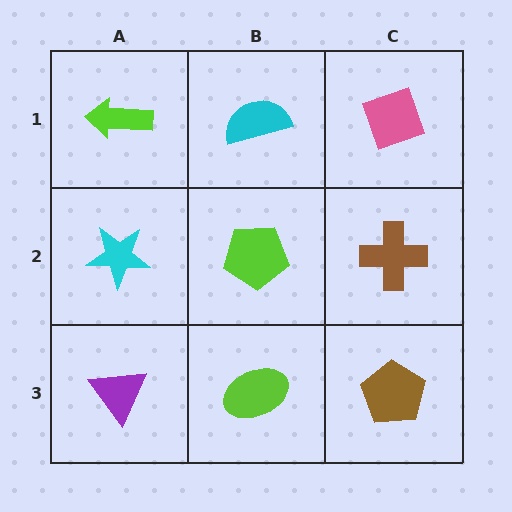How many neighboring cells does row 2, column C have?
3.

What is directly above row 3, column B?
A lime pentagon.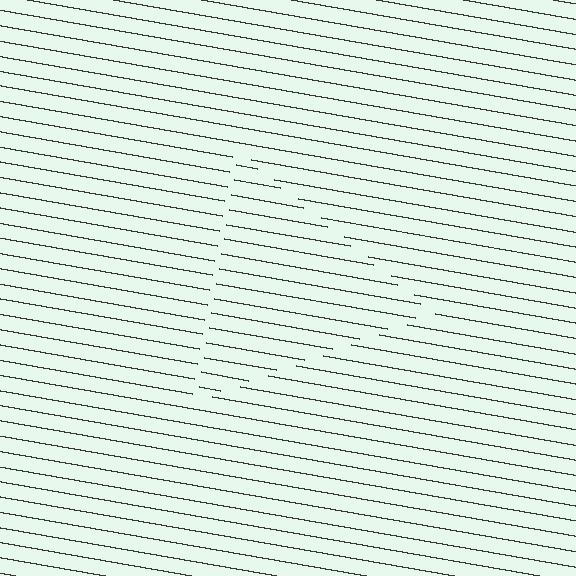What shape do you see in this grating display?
An illusory triangle. The interior of the shape contains the same grating, shifted by half a period — the contour is defined by the phase discontinuity where line-ends from the inner and outer gratings abut.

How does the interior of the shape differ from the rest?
The interior of the shape contains the same grating, shifted by half a period — the contour is defined by the phase discontinuity where line-ends from the inner and outer gratings abut.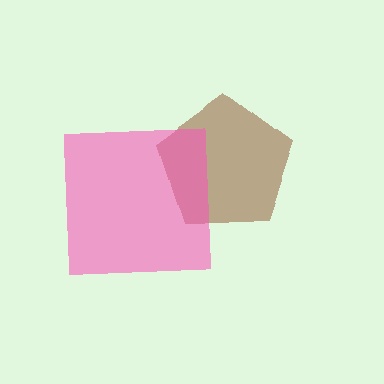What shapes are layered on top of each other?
The layered shapes are: a brown pentagon, a pink square.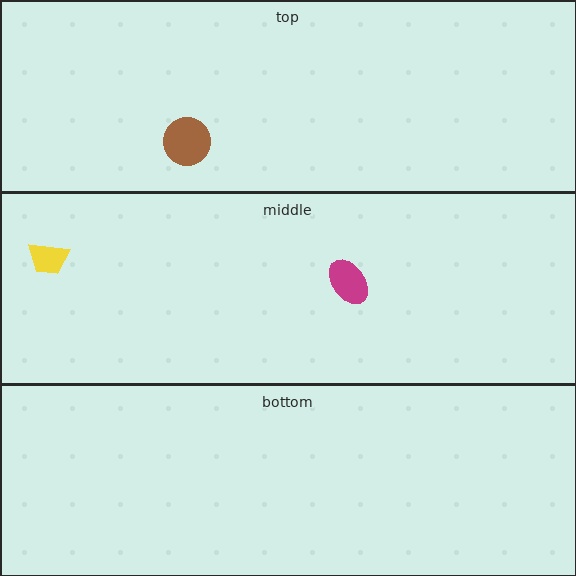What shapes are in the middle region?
The magenta ellipse, the yellow trapezoid.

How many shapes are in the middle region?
2.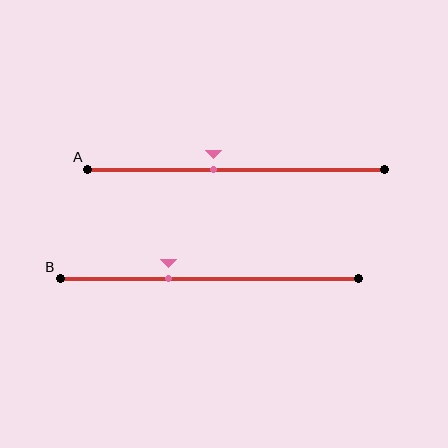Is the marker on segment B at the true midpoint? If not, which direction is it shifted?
No, the marker on segment B is shifted to the left by about 14% of the segment length.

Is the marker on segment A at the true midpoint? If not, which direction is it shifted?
No, the marker on segment A is shifted to the left by about 7% of the segment length.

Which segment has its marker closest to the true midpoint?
Segment A has its marker closest to the true midpoint.